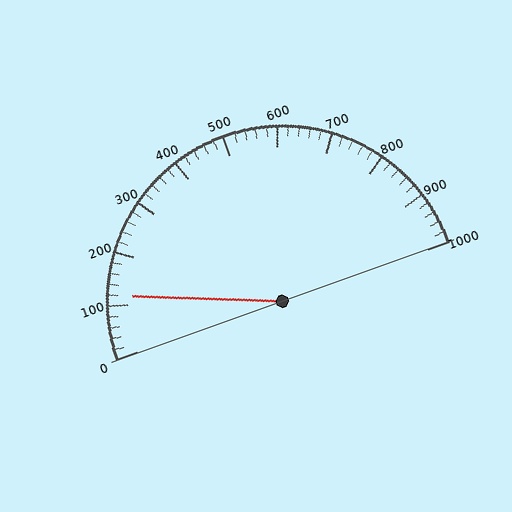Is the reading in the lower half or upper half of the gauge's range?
The reading is in the lower half of the range (0 to 1000).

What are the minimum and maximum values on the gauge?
The gauge ranges from 0 to 1000.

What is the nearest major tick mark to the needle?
The nearest major tick mark is 100.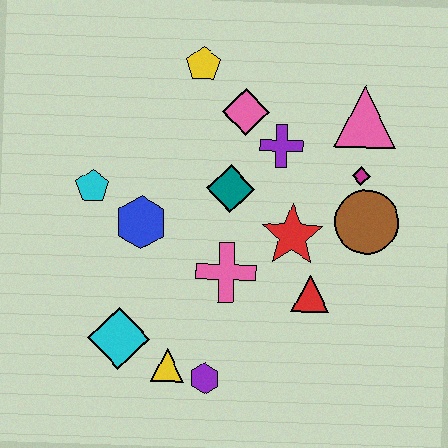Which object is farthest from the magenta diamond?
The cyan diamond is farthest from the magenta diamond.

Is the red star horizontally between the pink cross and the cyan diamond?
No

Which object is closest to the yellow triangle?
The purple hexagon is closest to the yellow triangle.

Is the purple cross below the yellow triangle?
No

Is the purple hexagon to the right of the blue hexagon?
Yes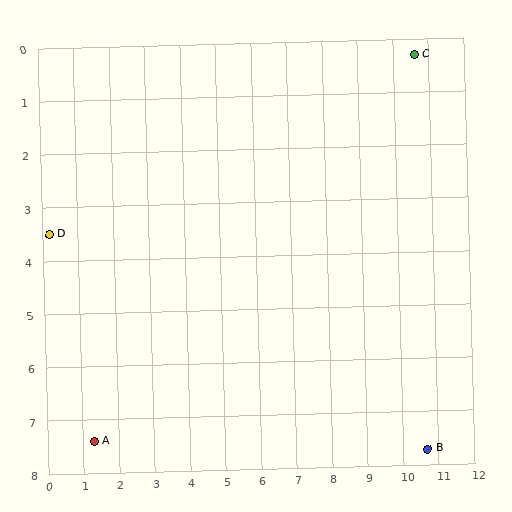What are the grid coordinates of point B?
Point B is at approximately (10.7, 7.7).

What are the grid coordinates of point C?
Point C is at approximately (10.6, 0.3).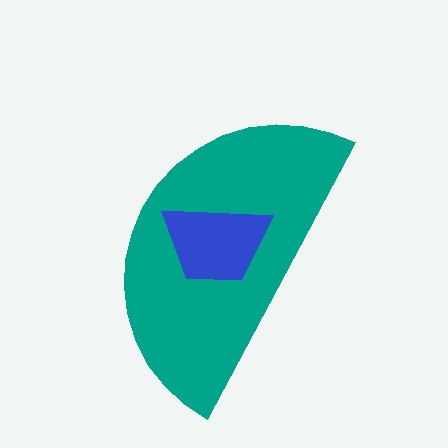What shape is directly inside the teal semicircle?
The blue trapezoid.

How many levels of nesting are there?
2.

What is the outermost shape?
The teal semicircle.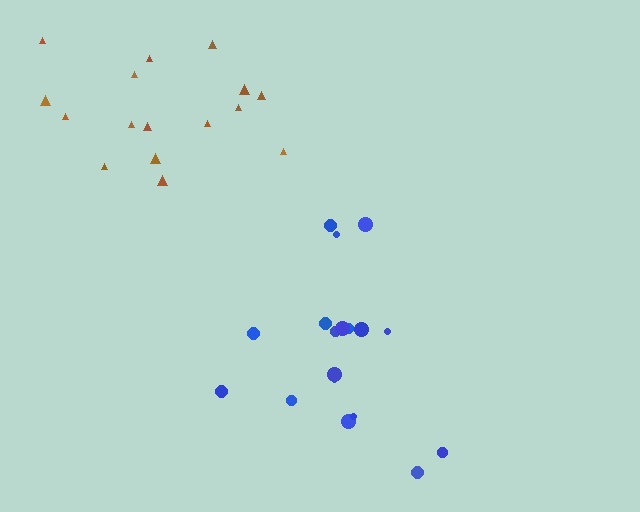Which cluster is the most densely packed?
Blue.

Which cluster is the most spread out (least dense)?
Brown.